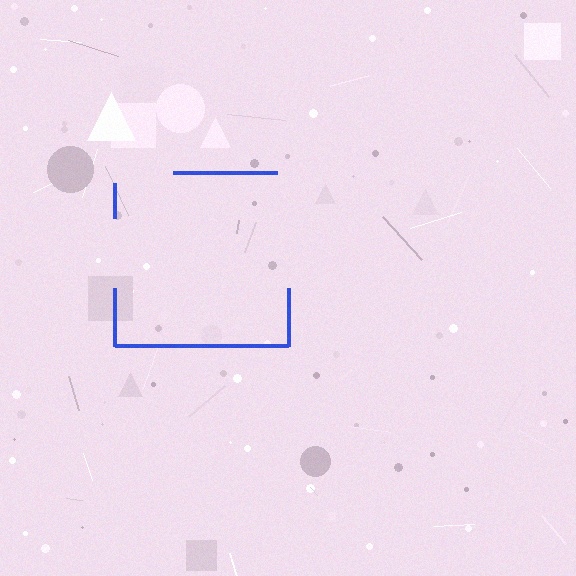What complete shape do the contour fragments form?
The contour fragments form a square.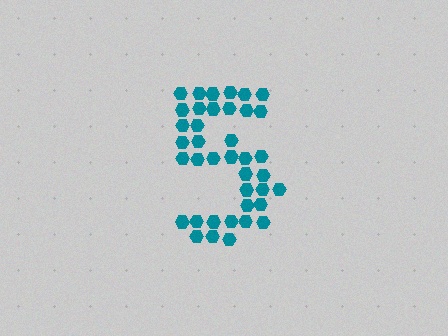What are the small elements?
The small elements are hexagons.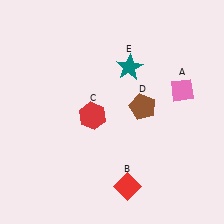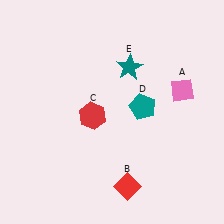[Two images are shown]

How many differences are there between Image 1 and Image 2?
There is 1 difference between the two images.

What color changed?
The pentagon (D) changed from brown in Image 1 to teal in Image 2.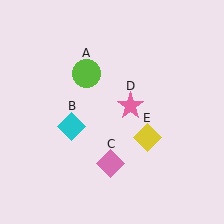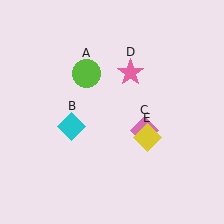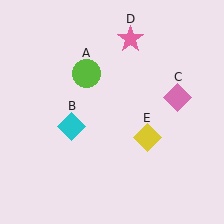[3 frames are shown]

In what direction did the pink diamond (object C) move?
The pink diamond (object C) moved up and to the right.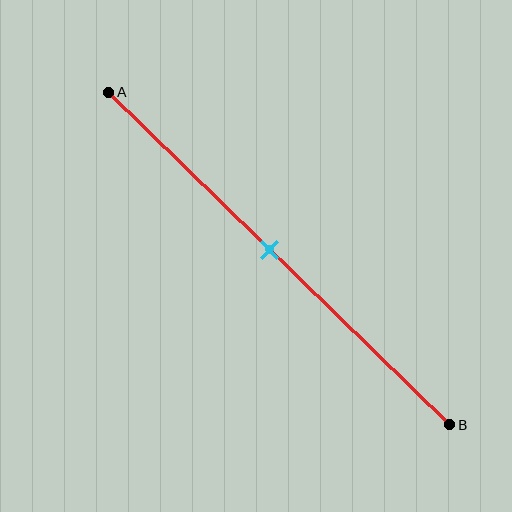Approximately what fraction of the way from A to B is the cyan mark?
The cyan mark is approximately 45% of the way from A to B.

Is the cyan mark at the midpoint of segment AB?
Yes, the mark is approximately at the midpoint.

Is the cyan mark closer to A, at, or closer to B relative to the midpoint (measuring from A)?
The cyan mark is approximately at the midpoint of segment AB.